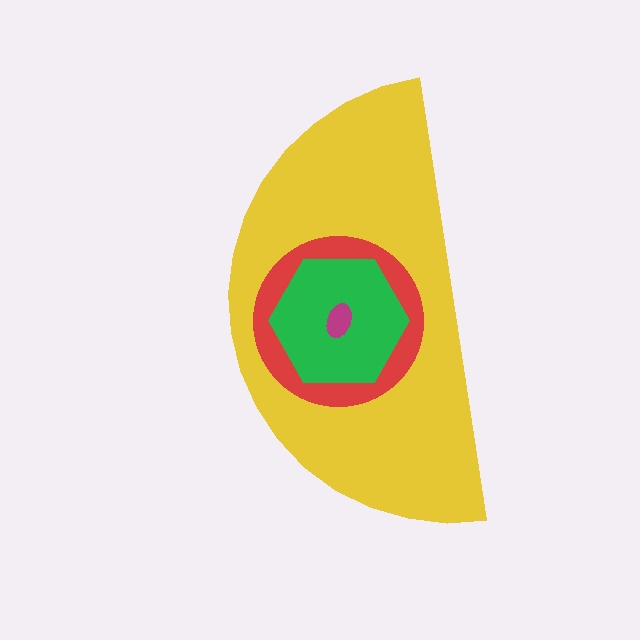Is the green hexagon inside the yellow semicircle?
Yes.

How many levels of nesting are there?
4.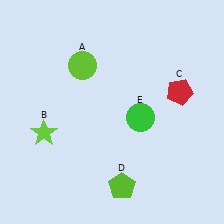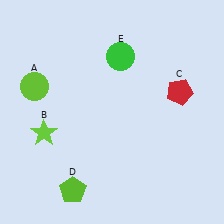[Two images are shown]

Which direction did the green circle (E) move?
The green circle (E) moved up.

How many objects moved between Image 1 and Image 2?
3 objects moved between the two images.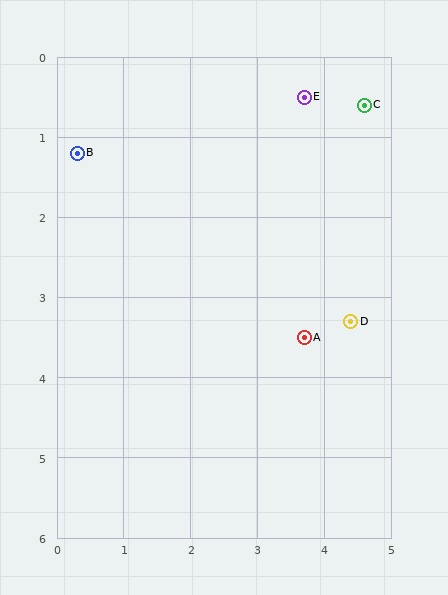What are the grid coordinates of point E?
Point E is at approximately (3.7, 0.5).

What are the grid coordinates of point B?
Point B is at approximately (0.3, 1.2).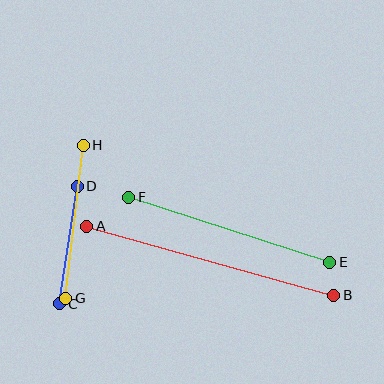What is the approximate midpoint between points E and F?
The midpoint is at approximately (229, 230) pixels.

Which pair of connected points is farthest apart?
Points A and B are farthest apart.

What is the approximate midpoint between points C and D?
The midpoint is at approximately (68, 245) pixels.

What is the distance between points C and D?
The distance is approximately 119 pixels.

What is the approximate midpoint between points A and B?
The midpoint is at approximately (210, 261) pixels.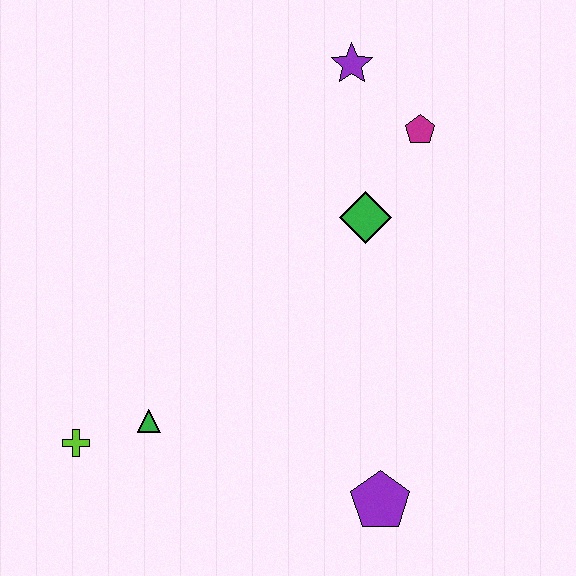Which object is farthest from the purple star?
The lime cross is farthest from the purple star.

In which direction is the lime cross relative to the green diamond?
The lime cross is to the left of the green diamond.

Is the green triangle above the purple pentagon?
Yes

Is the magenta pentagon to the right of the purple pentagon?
Yes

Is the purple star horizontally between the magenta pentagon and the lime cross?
Yes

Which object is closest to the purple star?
The magenta pentagon is closest to the purple star.